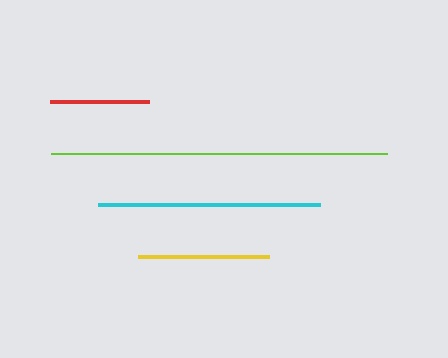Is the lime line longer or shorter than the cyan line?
The lime line is longer than the cyan line.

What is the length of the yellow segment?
The yellow segment is approximately 131 pixels long.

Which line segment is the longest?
The lime line is the longest at approximately 336 pixels.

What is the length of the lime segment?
The lime segment is approximately 336 pixels long.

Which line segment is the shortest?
The red line is the shortest at approximately 99 pixels.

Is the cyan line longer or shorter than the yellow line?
The cyan line is longer than the yellow line.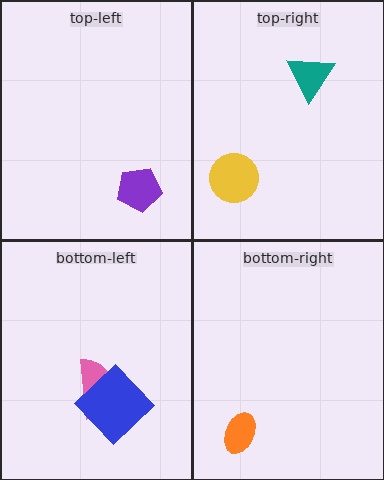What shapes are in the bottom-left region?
The pink semicircle, the blue diamond.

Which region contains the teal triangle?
The top-right region.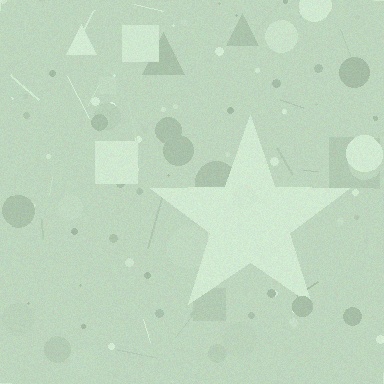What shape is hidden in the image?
A star is hidden in the image.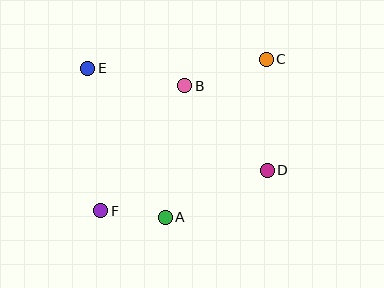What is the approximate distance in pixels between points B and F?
The distance between B and F is approximately 150 pixels.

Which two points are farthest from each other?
Points C and F are farthest from each other.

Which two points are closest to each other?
Points A and F are closest to each other.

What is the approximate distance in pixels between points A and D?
The distance between A and D is approximately 112 pixels.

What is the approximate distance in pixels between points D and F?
The distance between D and F is approximately 171 pixels.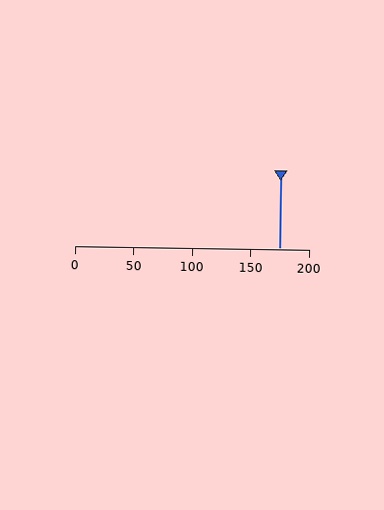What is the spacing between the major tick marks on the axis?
The major ticks are spaced 50 apart.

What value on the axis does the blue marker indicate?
The marker indicates approximately 175.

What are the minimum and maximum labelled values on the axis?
The axis runs from 0 to 200.